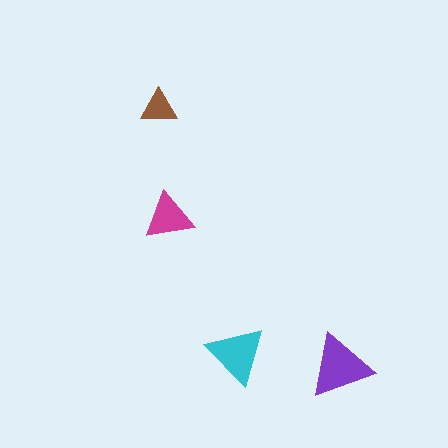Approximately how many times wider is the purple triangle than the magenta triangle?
About 1.5 times wider.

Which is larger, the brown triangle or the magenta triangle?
The magenta one.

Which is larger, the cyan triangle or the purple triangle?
The purple one.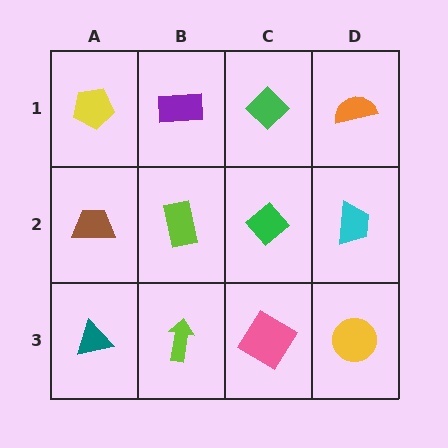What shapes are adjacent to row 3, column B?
A lime rectangle (row 2, column B), a teal triangle (row 3, column A), a pink diamond (row 3, column C).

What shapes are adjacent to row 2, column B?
A purple rectangle (row 1, column B), a lime arrow (row 3, column B), a brown trapezoid (row 2, column A), a green diamond (row 2, column C).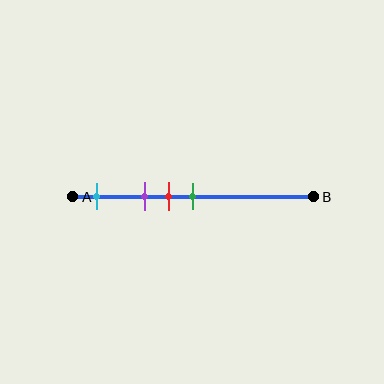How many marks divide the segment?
There are 4 marks dividing the segment.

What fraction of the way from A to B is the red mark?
The red mark is approximately 40% (0.4) of the way from A to B.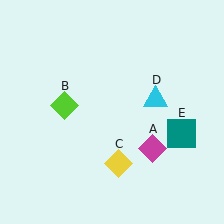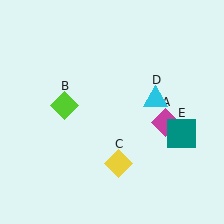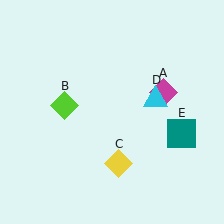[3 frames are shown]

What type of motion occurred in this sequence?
The magenta diamond (object A) rotated counterclockwise around the center of the scene.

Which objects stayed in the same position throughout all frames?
Lime diamond (object B) and yellow diamond (object C) and cyan triangle (object D) and teal square (object E) remained stationary.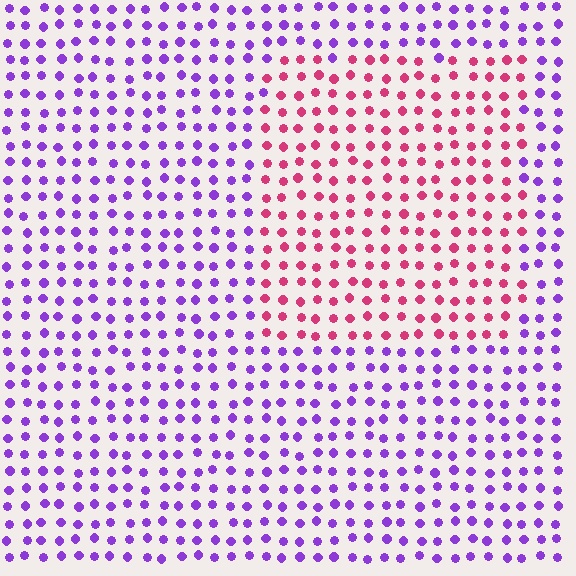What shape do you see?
I see a rectangle.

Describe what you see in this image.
The image is filled with small purple elements in a uniform arrangement. A rectangle-shaped region is visible where the elements are tinted to a slightly different hue, forming a subtle color boundary.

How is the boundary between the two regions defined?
The boundary is defined purely by a slight shift in hue (about 63 degrees). Spacing, size, and orientation are identical on both sides.